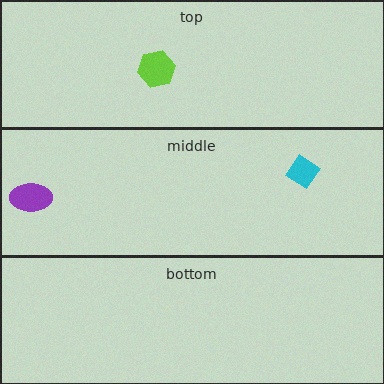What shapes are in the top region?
The lime hexagon.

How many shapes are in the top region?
1.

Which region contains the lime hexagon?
The top region.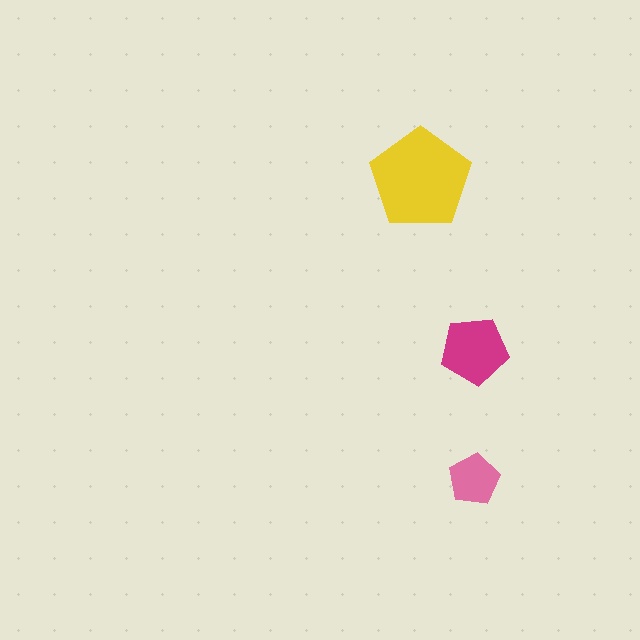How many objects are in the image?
There are 3 objects in the image.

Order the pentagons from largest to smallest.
the yellow one, the magenta one, the pink one.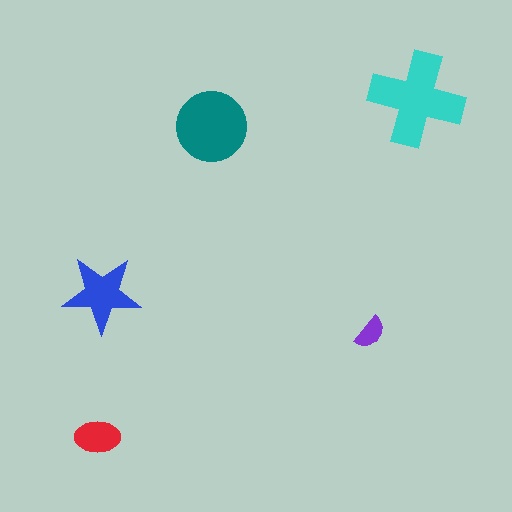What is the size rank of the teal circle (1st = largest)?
2nd.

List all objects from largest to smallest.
The cyan cross, the teal circle, the blue star, the red ellipse, the purple semicircle.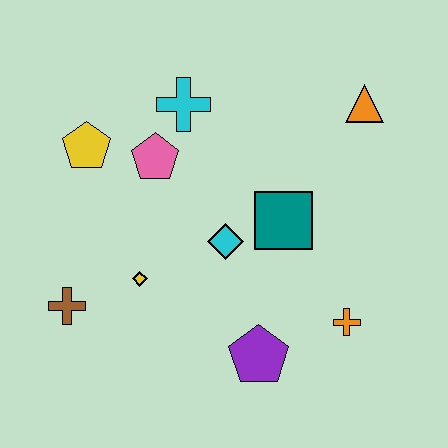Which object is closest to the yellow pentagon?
The pink pentagon is closest to the yellow pentagon.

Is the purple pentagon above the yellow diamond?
No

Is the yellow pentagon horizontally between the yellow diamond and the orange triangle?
No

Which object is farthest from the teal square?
The brown cross is farthest from the teal square.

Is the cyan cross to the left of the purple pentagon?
Yes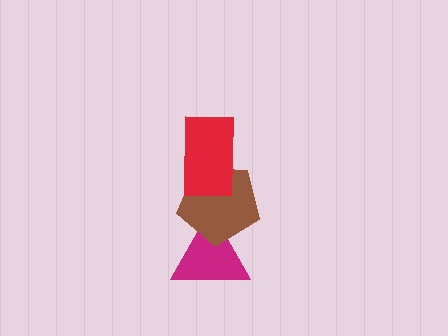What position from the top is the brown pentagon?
The brown pentagon is 2nd from the top.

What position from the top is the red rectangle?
The red rectangle is 1st from the top.